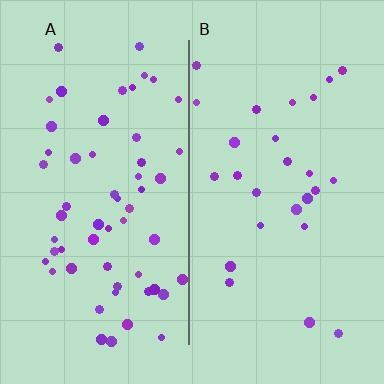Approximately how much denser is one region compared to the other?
Approximately 2.2× — region A over region B.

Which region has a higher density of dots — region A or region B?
A (the left).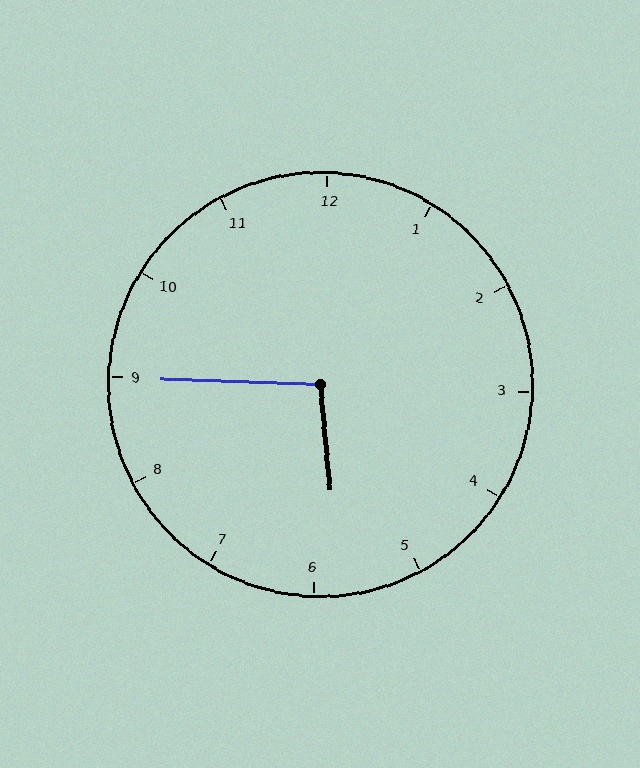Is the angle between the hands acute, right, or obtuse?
It is obtuse.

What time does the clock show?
5:45.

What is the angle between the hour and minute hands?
Approximately 98 degrees.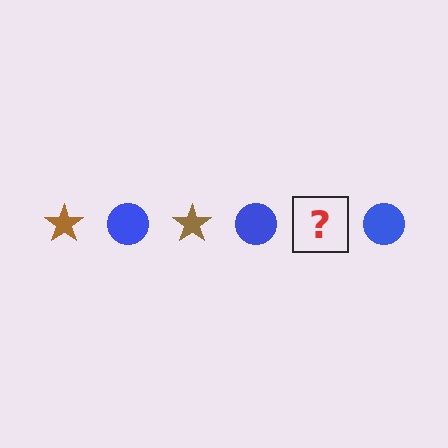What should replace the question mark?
The question mark should be replaced with a brown star.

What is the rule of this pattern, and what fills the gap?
The rule is that the pattern alternates between brown star and blue circle. The gap should be filled with a brown star.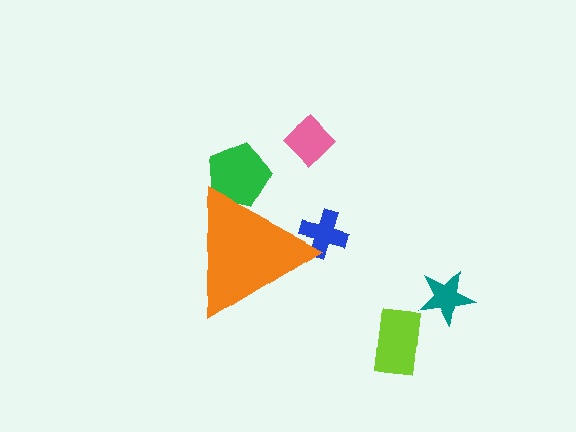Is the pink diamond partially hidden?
No, the pink diamond is fully visible.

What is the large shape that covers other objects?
An orange triangle.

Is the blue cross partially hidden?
Yes, the blue cross is partially hidden behind the orange triangle.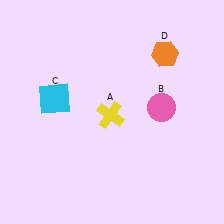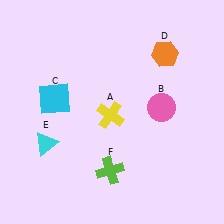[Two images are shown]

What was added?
A cyan triangle (E), a lime cross (F) were added in Image 2.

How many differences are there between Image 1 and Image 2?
There are 2 differences between the two images.